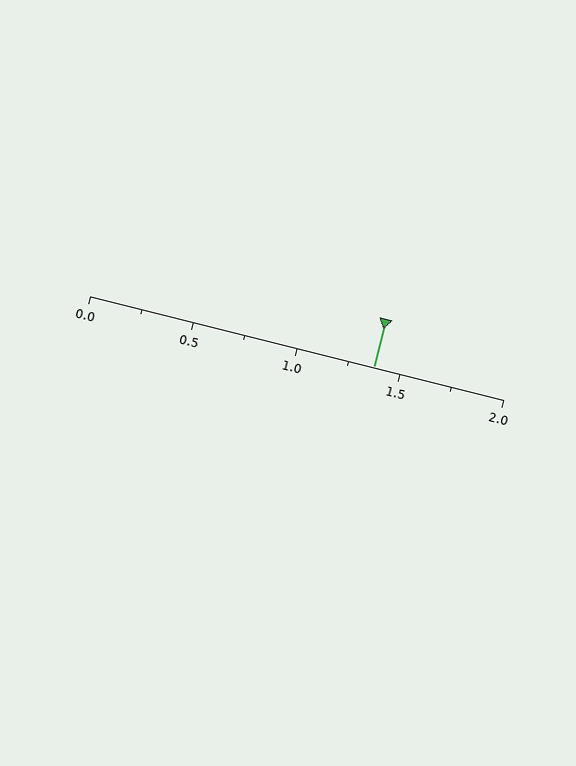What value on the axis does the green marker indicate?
The marker indicates approximately 1.38.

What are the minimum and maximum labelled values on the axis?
The axis runs from 0.0 to 2.0.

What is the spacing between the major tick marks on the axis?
The major ticks are spaced 0.5 apart.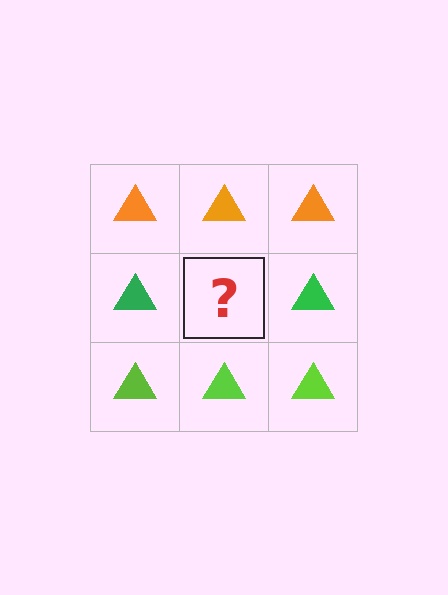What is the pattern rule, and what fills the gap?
The rule is that each row has a consistent color. The gap should be filled with a green triangle.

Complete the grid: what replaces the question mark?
The question mark should be replaced with a green triangle.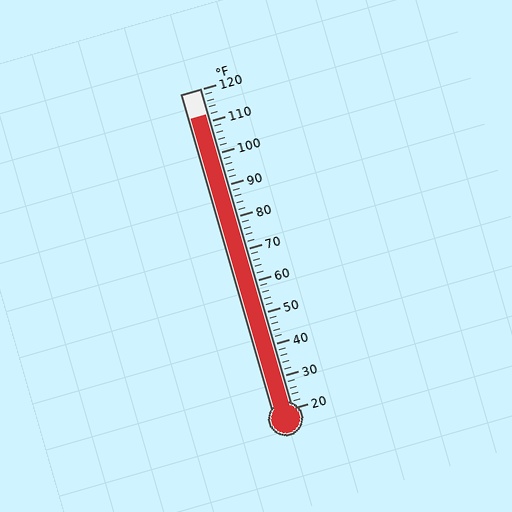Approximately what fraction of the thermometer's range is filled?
The thermometer is filled to approximately 90% of its range.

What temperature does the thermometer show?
The thermometer shows approximately 112°F.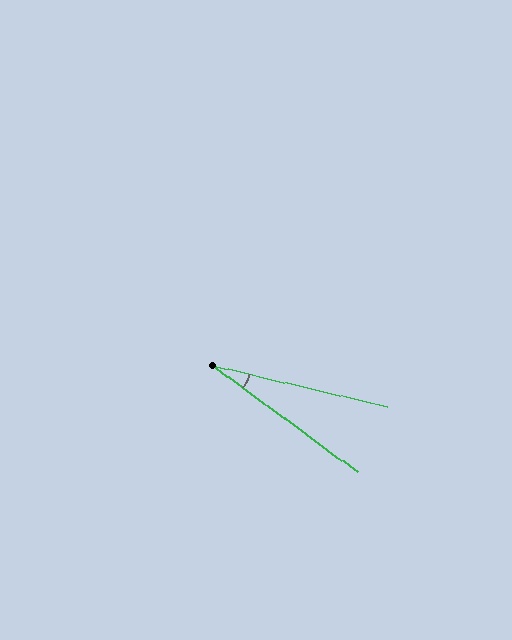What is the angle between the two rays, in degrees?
Approximately 23 degrees.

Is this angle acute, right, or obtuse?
It is acute.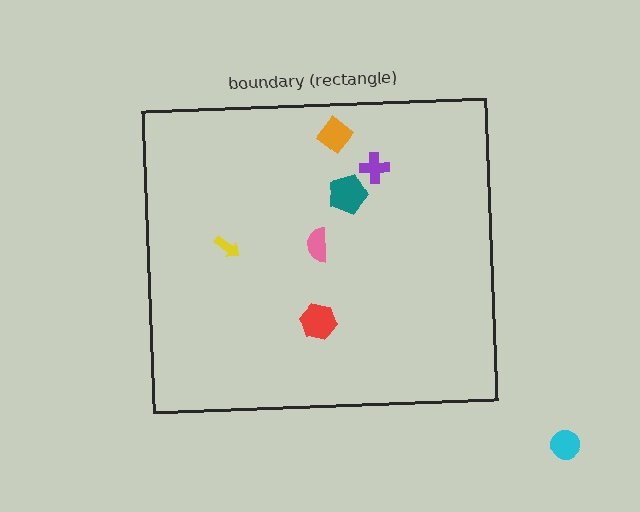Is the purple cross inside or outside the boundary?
Inside.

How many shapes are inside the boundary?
6 inside, 1 outside.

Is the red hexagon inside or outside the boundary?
Inside.